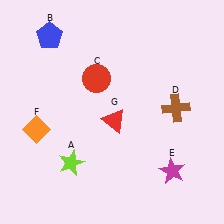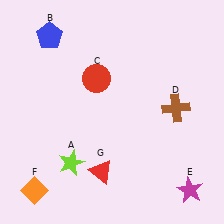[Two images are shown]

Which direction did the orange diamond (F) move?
The orange diamond (F) moved down.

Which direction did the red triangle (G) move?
The red triangle (G) moved down.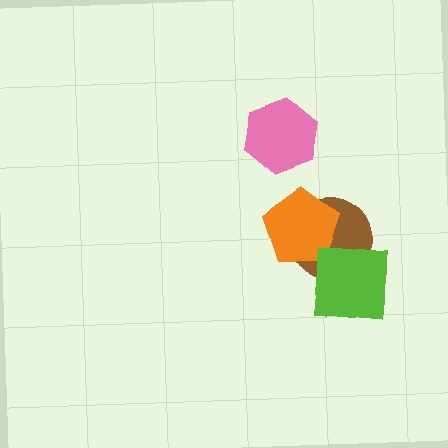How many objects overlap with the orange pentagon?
2 objects overlap with the orange pentagon.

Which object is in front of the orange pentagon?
The lime square is in front of the orange pentagon.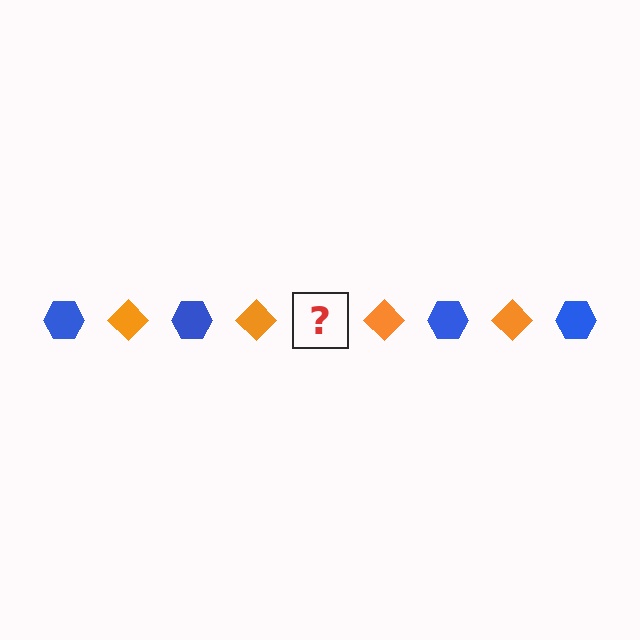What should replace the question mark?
The question mark should be replaced with a blue hexagon.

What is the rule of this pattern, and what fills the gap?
The rule is that the pattern alternates between blue hexagon and orange diamond. The gap should be filled with a blue hexagon.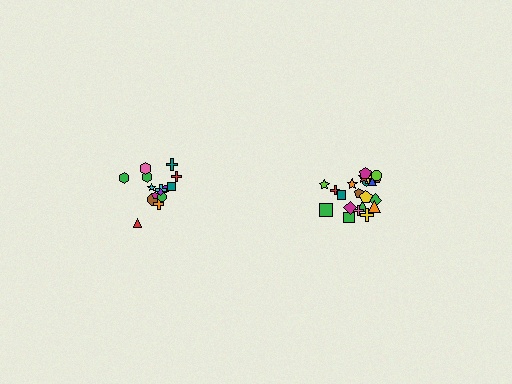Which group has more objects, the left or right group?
The right group.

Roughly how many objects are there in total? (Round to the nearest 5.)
Roughly 35 objects in total.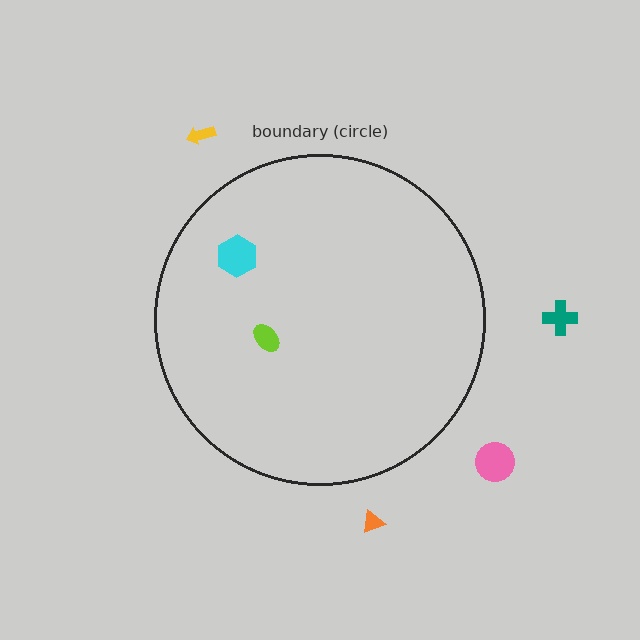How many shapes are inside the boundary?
2 inside, 4 outside.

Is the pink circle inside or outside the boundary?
Outside.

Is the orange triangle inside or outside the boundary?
Outside.